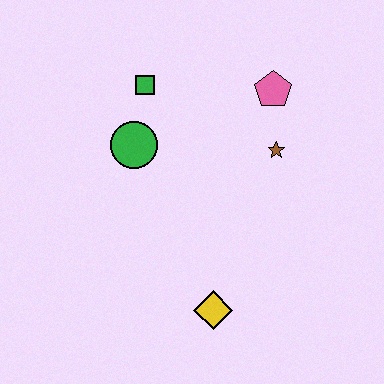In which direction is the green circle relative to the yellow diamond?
The green circle is above the yellow diamond.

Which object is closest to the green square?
The green circle is closest to the green square.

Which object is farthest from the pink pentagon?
The yellow diamond is farthest from the pink pentagon.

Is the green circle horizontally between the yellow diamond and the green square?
No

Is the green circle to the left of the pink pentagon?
Yes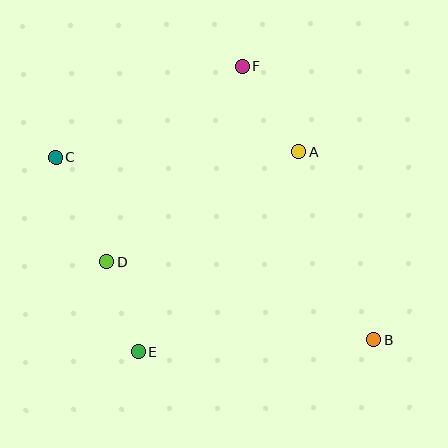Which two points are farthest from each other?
Points B and C are farthest from each other.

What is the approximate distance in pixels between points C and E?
The distance between C and E is approximately 211 pixels.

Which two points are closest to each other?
Points D and E are closest to each other.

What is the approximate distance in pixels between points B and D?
The distance between B and D is approximately 278 pixels.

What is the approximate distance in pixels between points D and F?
The distance between D and F is approximately 238 pixels.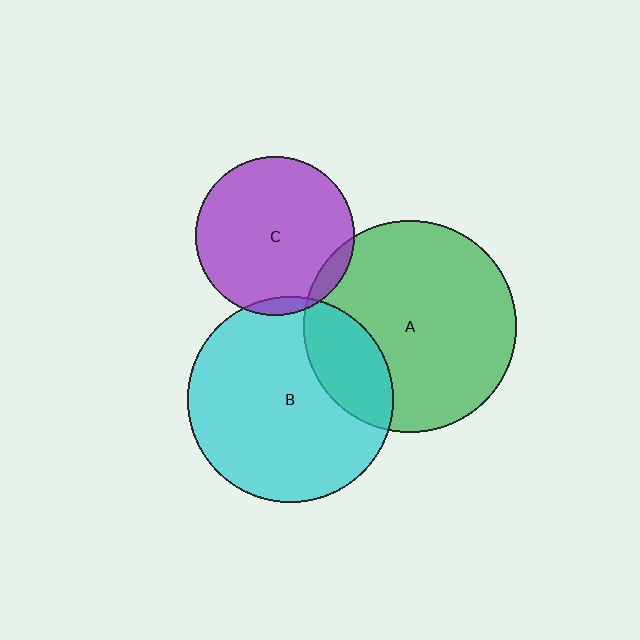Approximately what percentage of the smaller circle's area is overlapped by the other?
Approximately 20%.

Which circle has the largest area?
Circle A (green).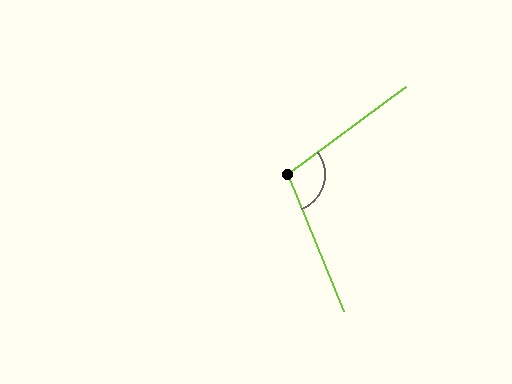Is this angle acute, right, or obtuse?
It is obtuse.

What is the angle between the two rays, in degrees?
Approximately 104 degrees.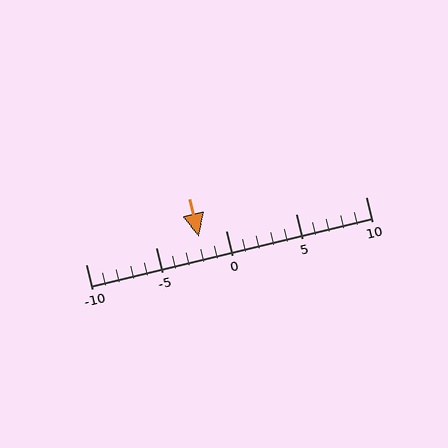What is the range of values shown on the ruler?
The ruler shows values from -10 to 10.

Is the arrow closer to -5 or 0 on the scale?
The arrow is closer to 0.